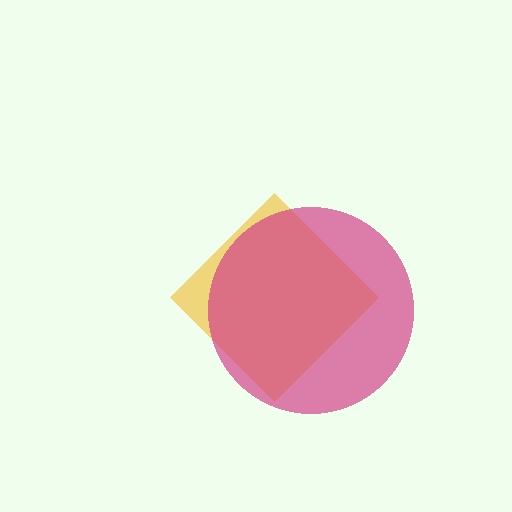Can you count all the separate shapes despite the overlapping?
Yes, there are 2 separate shapes.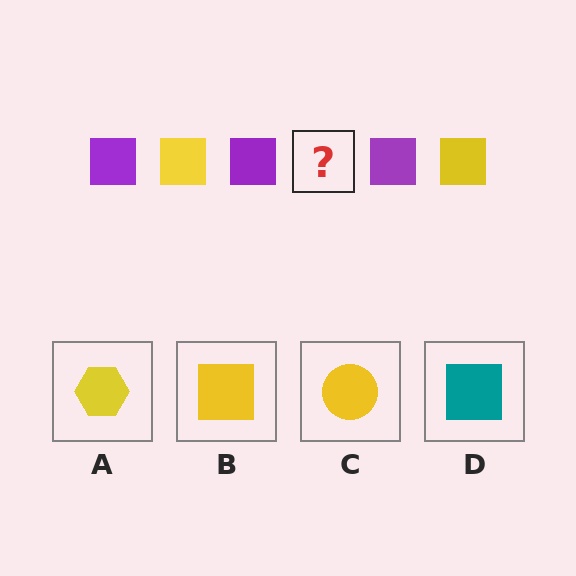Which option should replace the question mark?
Option B.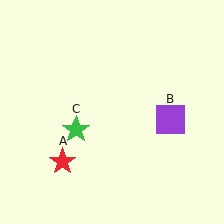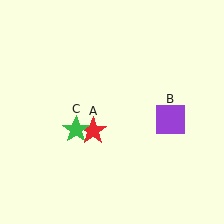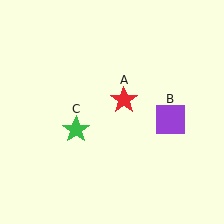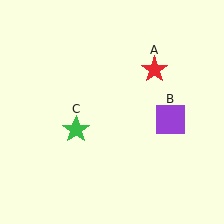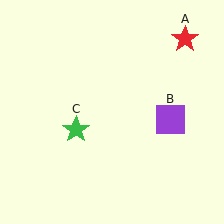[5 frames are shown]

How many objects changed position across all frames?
1 object changed position: red star (object A).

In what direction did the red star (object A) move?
The red star (object A) moved up and to the right.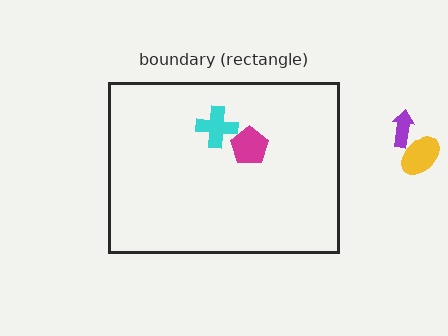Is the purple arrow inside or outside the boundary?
Outside.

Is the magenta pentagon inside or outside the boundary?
Inside.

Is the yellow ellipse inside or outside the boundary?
Outside.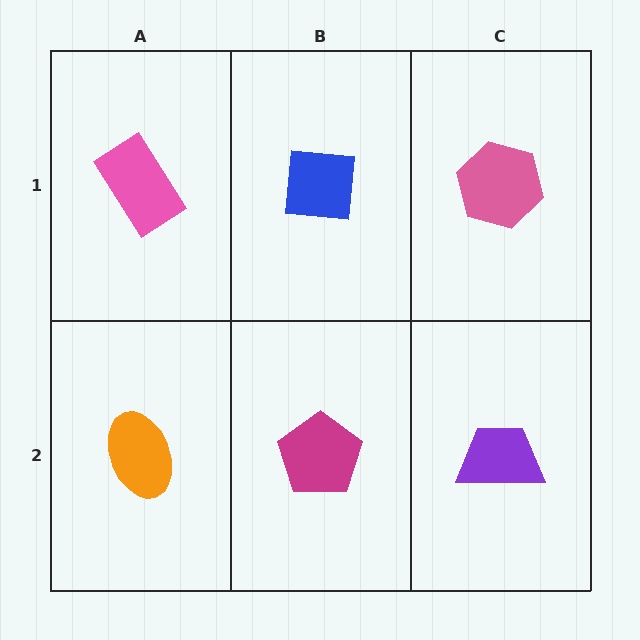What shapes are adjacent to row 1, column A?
An orange ellipse (row 2, column A), a blue square (row 1, column B).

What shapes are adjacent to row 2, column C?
A pink hexagon (row 1, column C), a magenta pentagon (row 2, column B).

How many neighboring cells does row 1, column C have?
2.